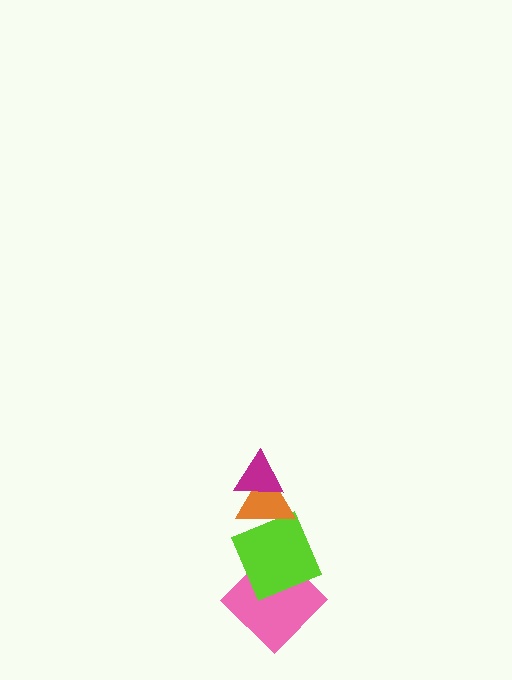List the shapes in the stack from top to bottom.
From top to bottom: the magenta triangle, the orange triangle, the lime square, the pink diamond.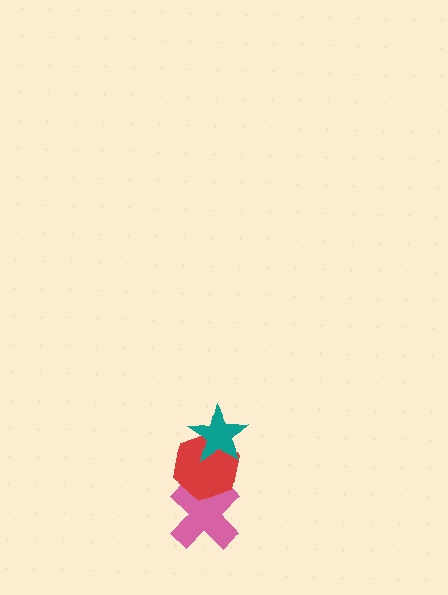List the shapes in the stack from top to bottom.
From top to bottom: the teal star, the red hexagon, the pink cross.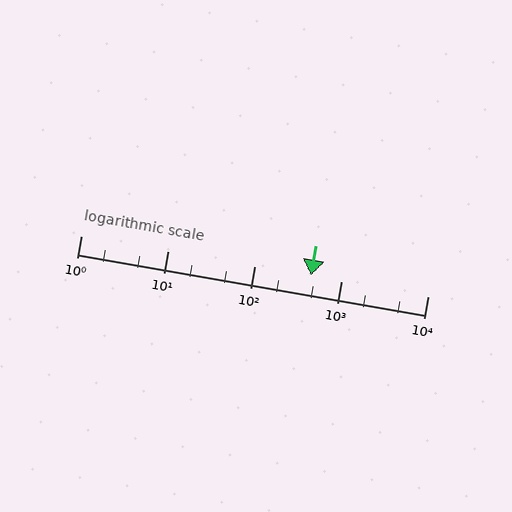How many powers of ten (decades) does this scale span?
The scale spans 4 decades, from 1 to 10000.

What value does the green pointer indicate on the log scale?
The pointer indicates approximately 450.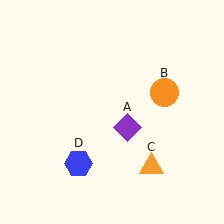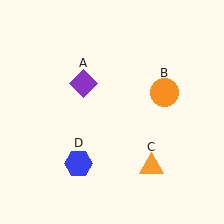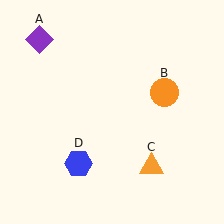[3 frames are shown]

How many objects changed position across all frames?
1 object changed position: purple diamond (object A).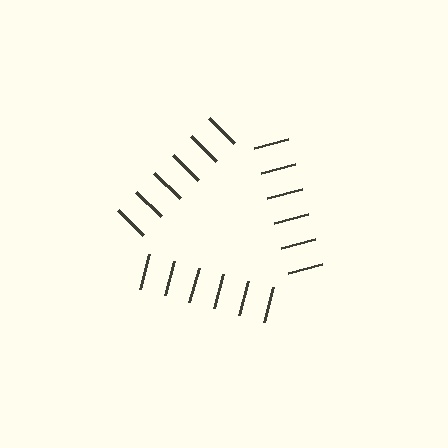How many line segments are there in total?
18 — 6 along each of the 3 edges.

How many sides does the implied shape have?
3 sides — the line-ends trace a triangle.